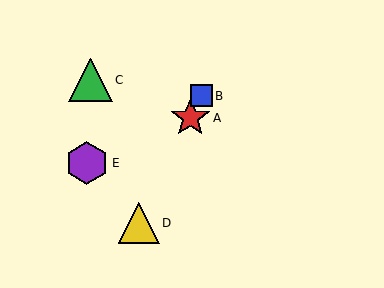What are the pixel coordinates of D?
Object D is at (139, 223).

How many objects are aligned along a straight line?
3 objects (A, B, D) are aligned along a straight line.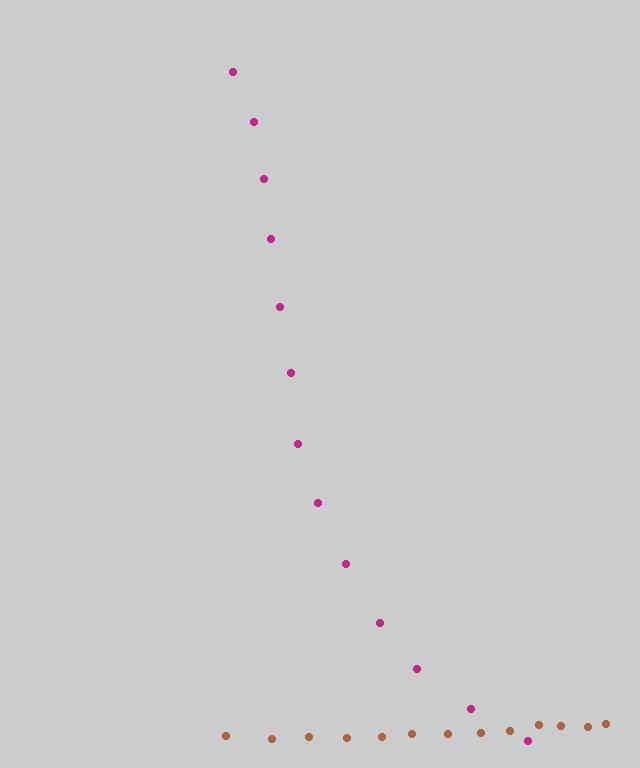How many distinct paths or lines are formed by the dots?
There are 2 distinct paths.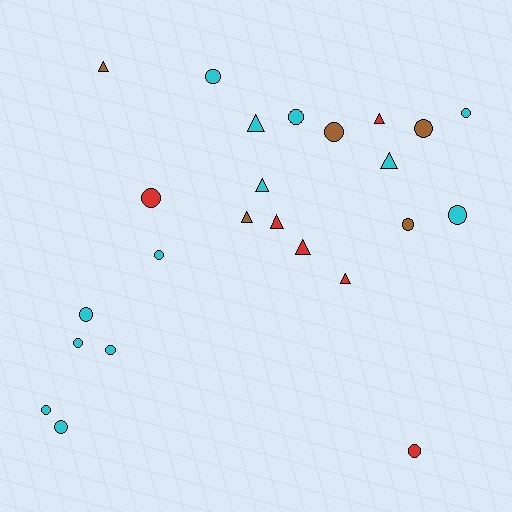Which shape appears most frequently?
Circle, with 15 objects.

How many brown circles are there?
There are 3 brown circles.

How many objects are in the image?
There are 24 objects.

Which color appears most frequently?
Cyan, with 13 objects.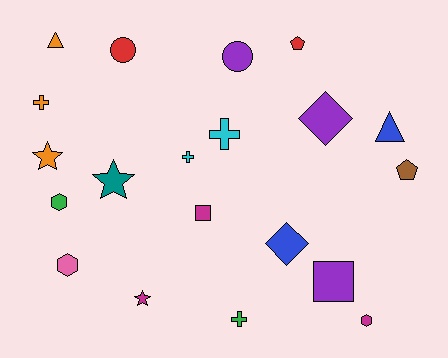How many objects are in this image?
There are 20 objects.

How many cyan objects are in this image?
There are 2 cyan objects.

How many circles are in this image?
There are 2 circles.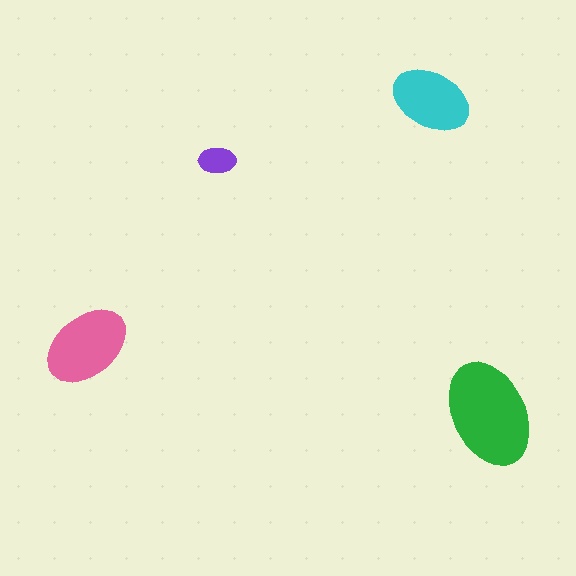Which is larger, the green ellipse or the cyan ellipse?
The green one.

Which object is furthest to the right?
The green ellipse is rightmost.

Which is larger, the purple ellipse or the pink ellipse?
The pink one.